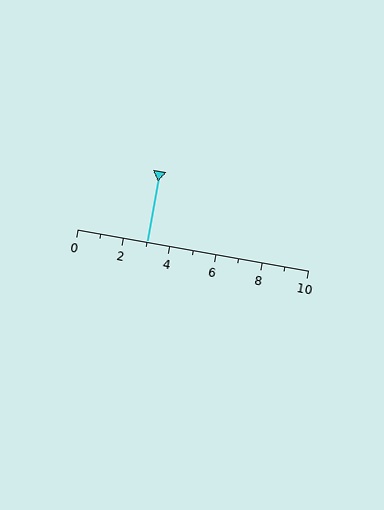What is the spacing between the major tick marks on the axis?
The major ticks are spaced 2 apart.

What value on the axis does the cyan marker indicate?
The marker indicates approximately 3.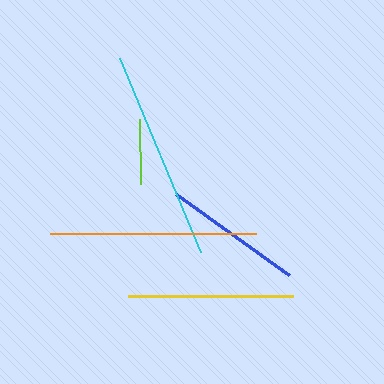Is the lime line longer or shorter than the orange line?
The orange line is longer than the lime line.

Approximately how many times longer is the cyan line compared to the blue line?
The cyan line is approximately 1.5 times the length of the blue line.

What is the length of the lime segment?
The lime segment is approximately 65 pixels long.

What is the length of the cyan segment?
The cyan segment is approximately 211 pixels long.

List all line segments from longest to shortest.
From longest to shortest: cyan, orange, yellow, blue, lime.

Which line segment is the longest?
The cyan line is the longest at approximately 211 pixels.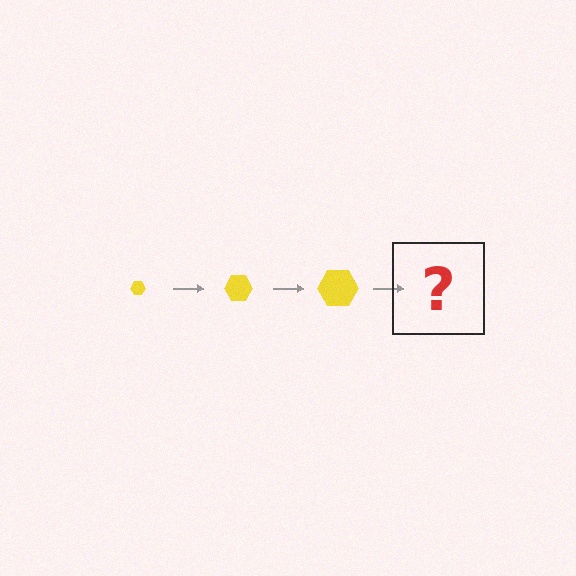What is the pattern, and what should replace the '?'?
The pattern is that the hexagon gets progressively larger each step. The '?' should be a yellow hexagon, larger than the previous one.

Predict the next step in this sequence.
The next step is a yellow hexagon, larger than the previous one.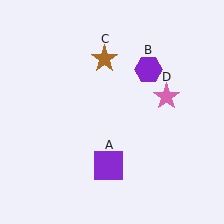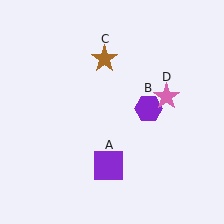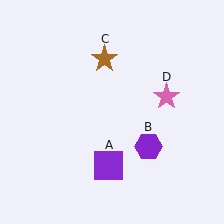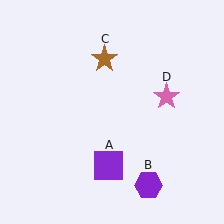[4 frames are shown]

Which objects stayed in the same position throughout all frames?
Purple square (object A) and brown star (object C) and pink star (object D) remained stationary.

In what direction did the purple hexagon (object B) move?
The purple hexagon (object B) moved down.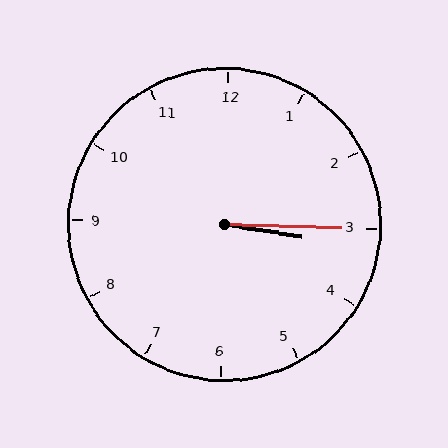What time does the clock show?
3:15.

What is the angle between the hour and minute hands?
Approximately 8 degrees.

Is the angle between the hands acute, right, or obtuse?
It is acute.